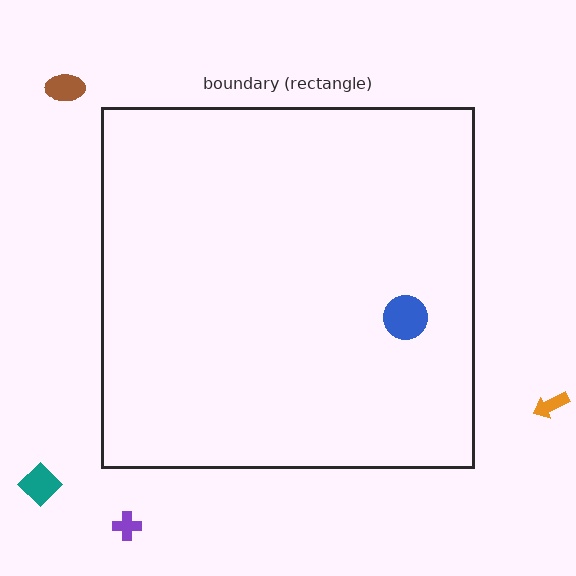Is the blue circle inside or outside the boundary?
Inside.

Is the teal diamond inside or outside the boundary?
Outside.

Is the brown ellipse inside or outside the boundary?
Outside.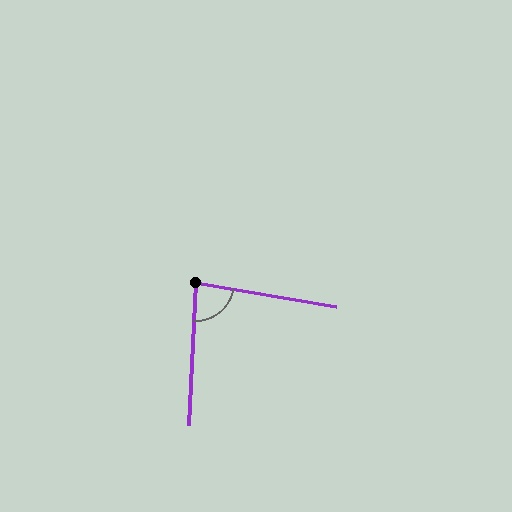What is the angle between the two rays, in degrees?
Approximately 83 degrees.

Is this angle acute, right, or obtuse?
It is acute.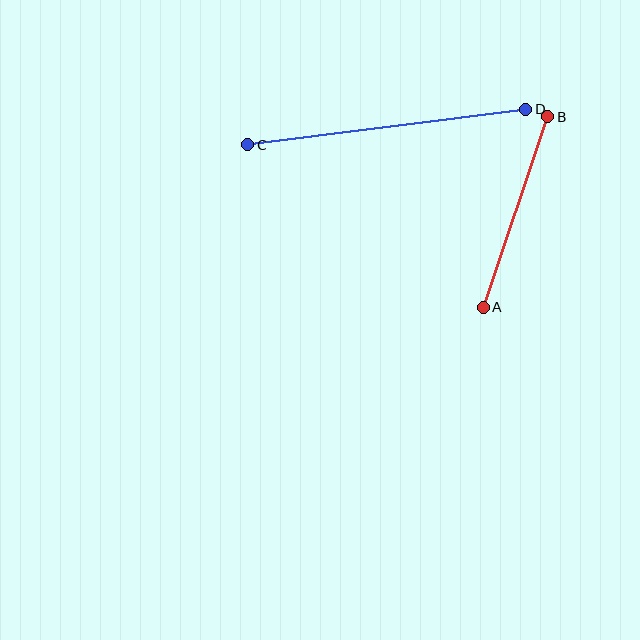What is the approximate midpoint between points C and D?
The midpoint is at approximately (387, 127) pixels.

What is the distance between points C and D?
The distance is approximately 280 pixels.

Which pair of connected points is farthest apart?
Points C and D are farthest apart.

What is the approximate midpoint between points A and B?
The midpoint is at approximately (516, 212) pixels.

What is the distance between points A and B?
The distance is approximately 201 pixels.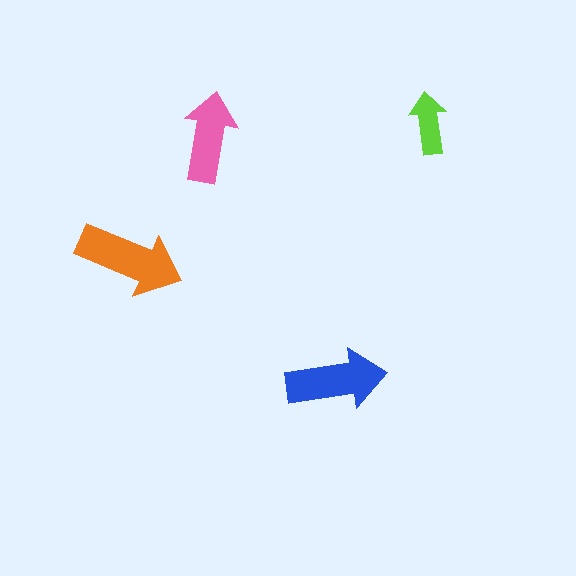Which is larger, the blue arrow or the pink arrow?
The blue one.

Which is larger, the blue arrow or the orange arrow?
The orange one.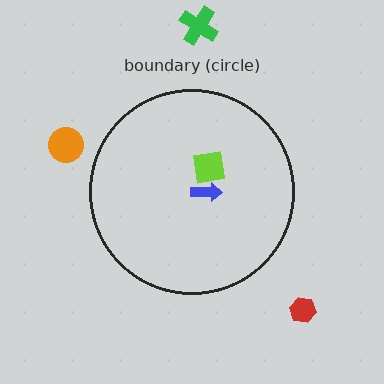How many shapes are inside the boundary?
2 inside, 3 outside.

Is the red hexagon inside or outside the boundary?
Outside.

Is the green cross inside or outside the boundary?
Outside.